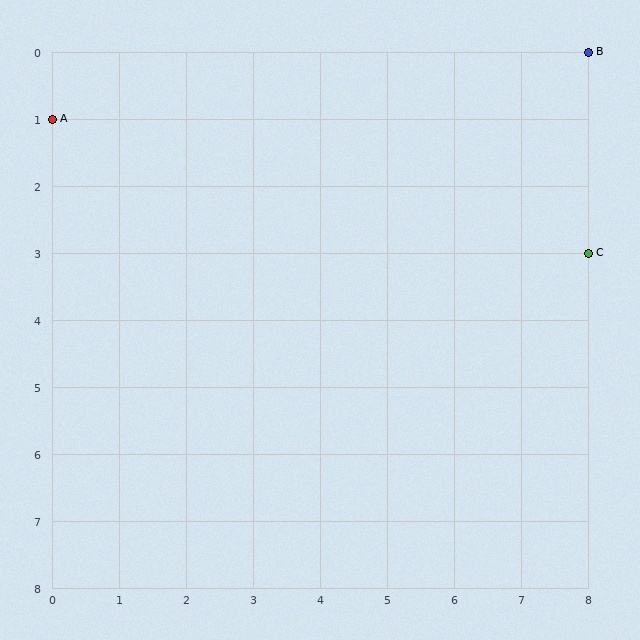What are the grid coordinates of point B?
Point B is at grid coordinates (8, 0).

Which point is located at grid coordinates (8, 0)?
Point B is at (8, 0).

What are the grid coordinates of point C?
Point C is at grid coordinates (8, 3).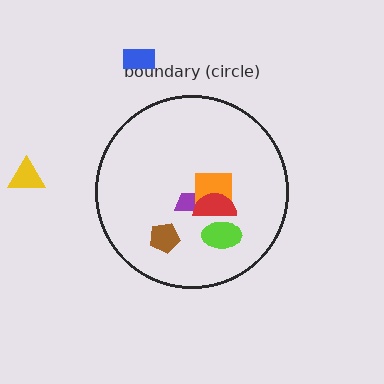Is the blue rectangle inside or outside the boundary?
Outside.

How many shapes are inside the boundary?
5 inside, 2 outside.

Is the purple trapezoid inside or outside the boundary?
Inside.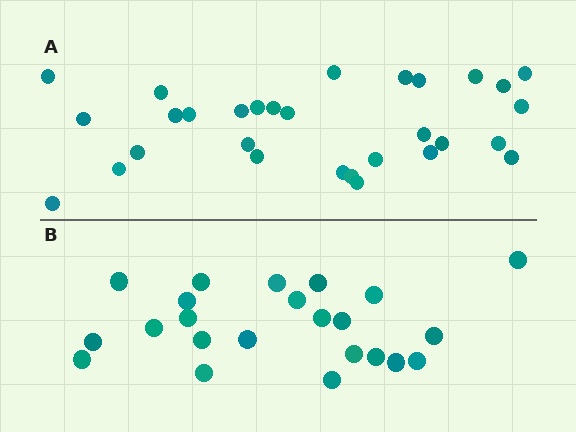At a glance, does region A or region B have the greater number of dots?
Region A (the top region) has more dots.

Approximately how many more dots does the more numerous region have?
Region A has roughly 8 or so more dots than region B.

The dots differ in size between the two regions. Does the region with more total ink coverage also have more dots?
No. Region B has more total ink coverage because its dots are larger, but region A actually contains more individual dots. Total area can be misleading — the number of items is what matters here.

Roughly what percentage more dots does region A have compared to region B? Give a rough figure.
About 30% more.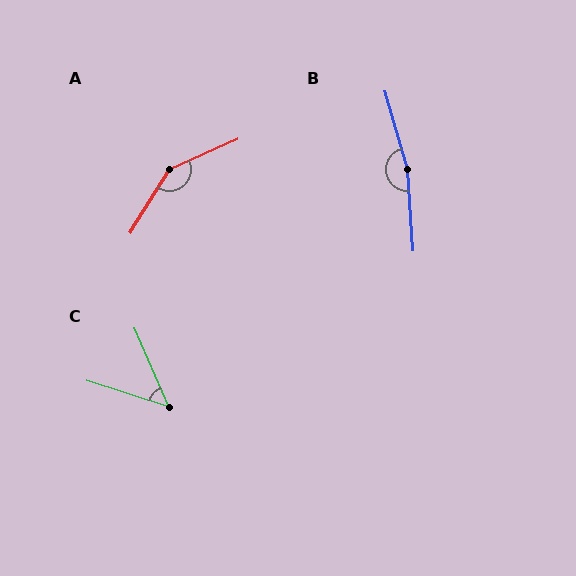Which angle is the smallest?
C, at approximately 49 degrees.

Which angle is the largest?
B, at approximately 168 degrees.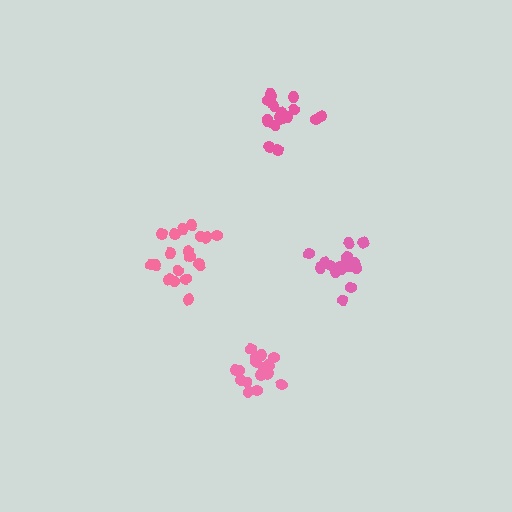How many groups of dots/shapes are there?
There are 4 groups.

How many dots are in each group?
Group 1: 17 dots, Group 2: 18 dots, Group 3: 17 dots, Group 4: 19 dots (71 total).